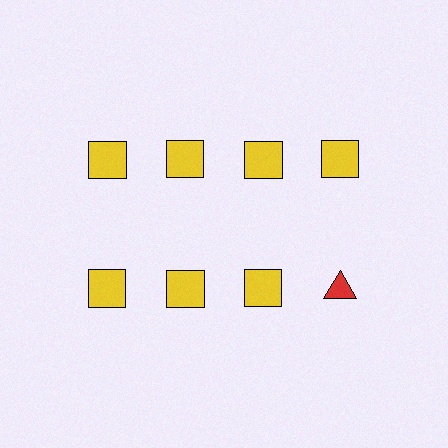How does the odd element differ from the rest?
It differs in both color (red instead of yellow) and shape (triangle instead of square).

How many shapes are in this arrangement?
There are 8 shapes arranged in a grid pattern.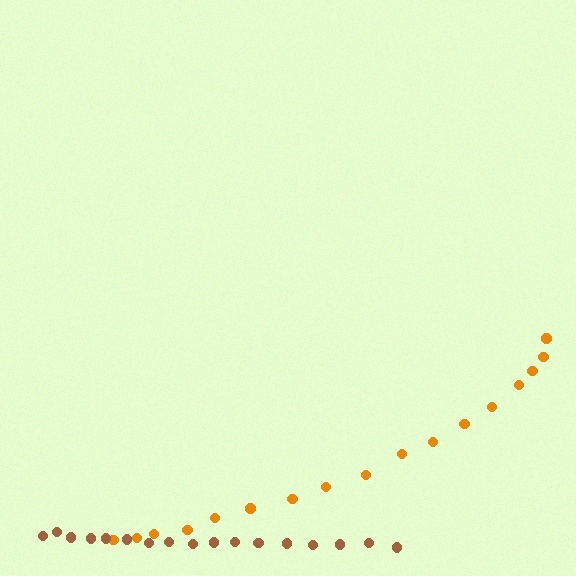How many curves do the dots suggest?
There are 2 distinct paths.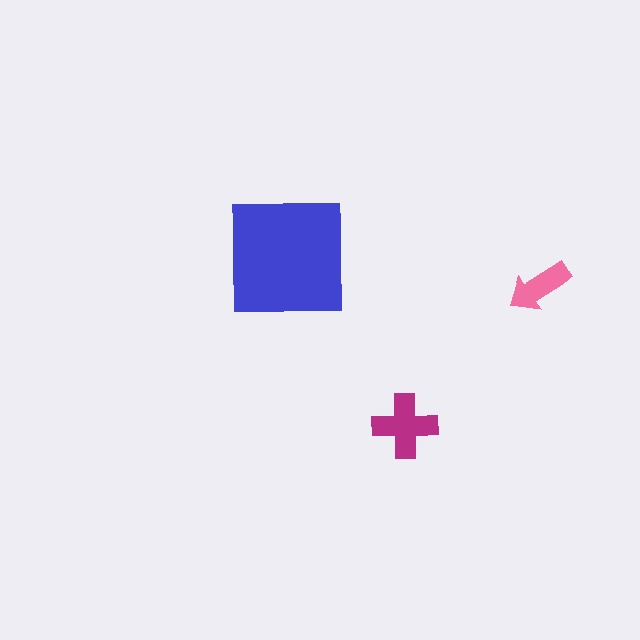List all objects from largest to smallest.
The blue square, the magenta cross, the pink arrow.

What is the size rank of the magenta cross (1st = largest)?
2nd.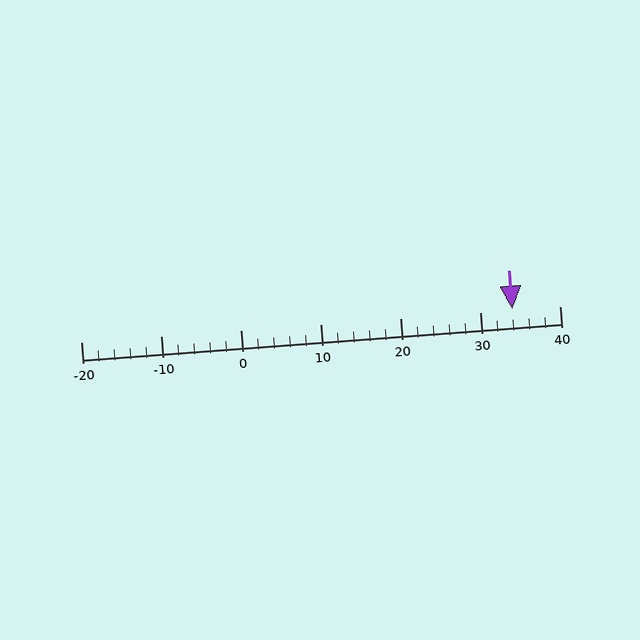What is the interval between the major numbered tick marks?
The major tick marks are spaced 10 units apart.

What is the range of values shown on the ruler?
The ruler shows values from -20 to 40.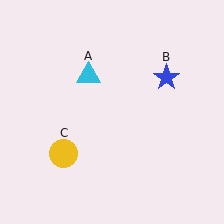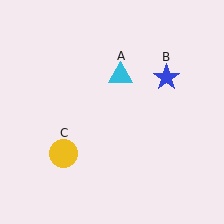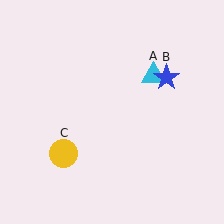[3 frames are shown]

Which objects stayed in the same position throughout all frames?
Blue star (object B) and yellow circle (object C) remained stationary.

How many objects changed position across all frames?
1 object changed position: cyan triangle (object A).